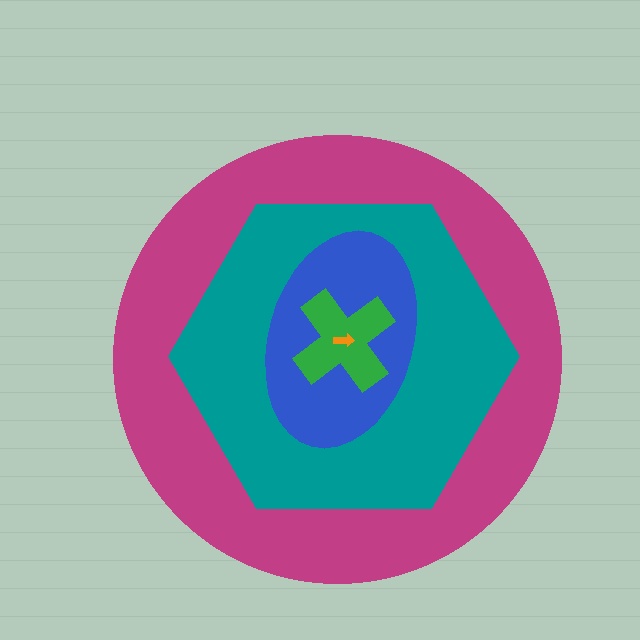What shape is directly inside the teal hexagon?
The blue ellipse.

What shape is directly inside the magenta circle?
The teal hexagon.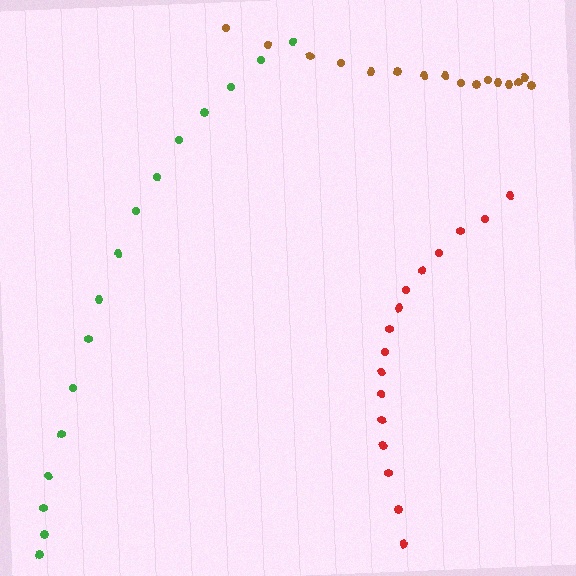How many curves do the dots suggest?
There are 3 distinct paths.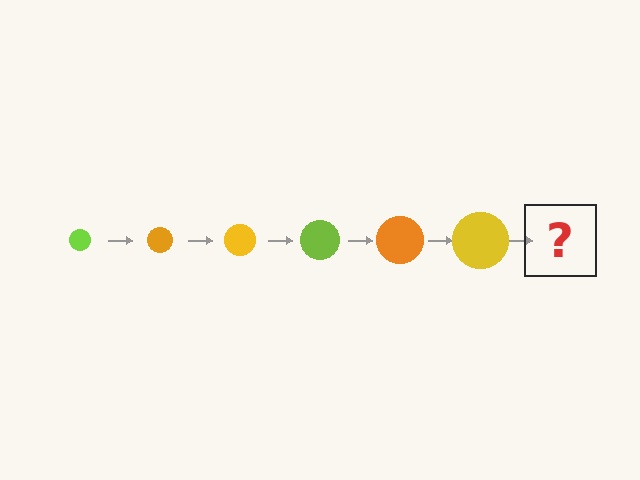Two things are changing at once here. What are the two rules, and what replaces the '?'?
The two rules are that the circle grows larger each step and the color cycles through lime, orange, and yellow. The '?' should be a lime circle, larger than the previous one.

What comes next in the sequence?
The next element should be a lime circle, larger than the previous one.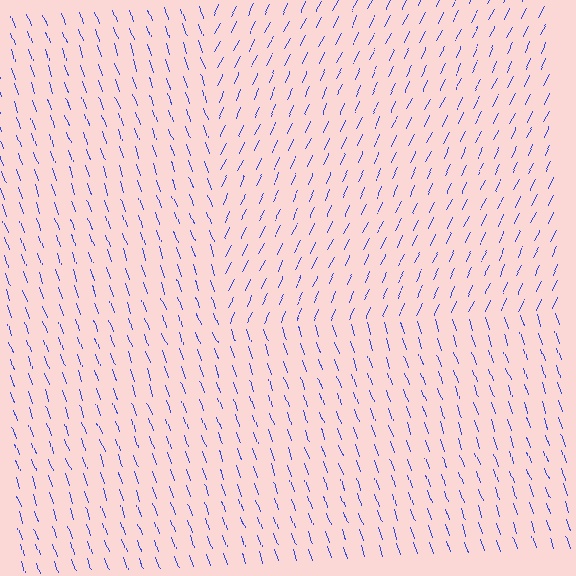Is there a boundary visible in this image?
Yes, there is a texture boundary formed by a change in line orientation.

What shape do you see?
I see a rectangle.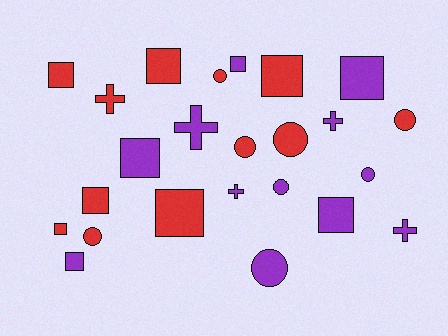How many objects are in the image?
There are 24 objects.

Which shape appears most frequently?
Square, with 11 objects.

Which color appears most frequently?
Purple, with 12 objects.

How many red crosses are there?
There is 1 red cross.